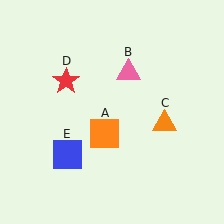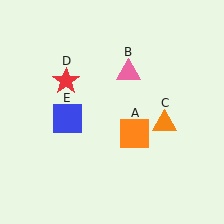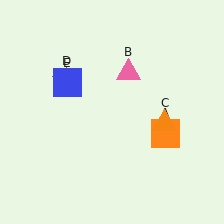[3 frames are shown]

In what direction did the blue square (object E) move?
The blue square (object E) moved up.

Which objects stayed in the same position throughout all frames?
Pink triangle (object B) and orange triangle (object C) and red star (object D) remained stationary.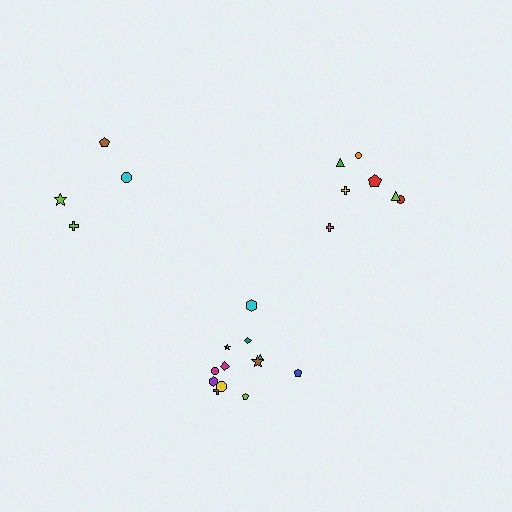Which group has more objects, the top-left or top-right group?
The top-right group.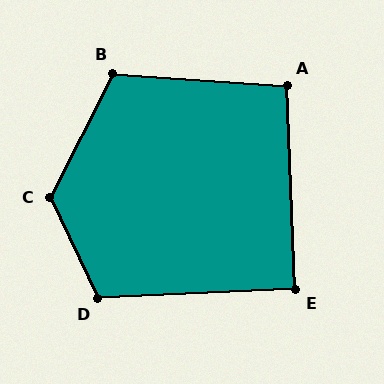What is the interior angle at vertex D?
Approximately 113 degrees (obtuse).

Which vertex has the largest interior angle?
C, at approximately 128 degrees.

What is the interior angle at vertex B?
Approximately 113 degrees (obtuse).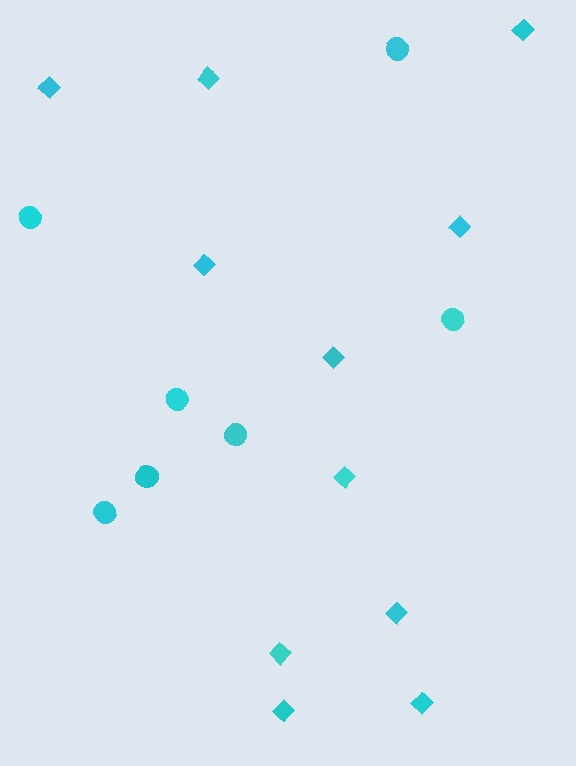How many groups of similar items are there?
There are 2 groups: one group of diamonds (11) and one group of circles (7).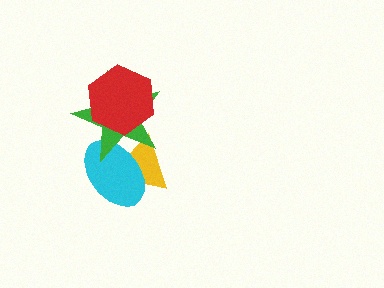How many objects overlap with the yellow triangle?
2 objects overlap with the yellow triangle.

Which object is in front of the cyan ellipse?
The green star is in front of the cyan ellipse.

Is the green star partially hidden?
Yes, it is partially covered by another shape.